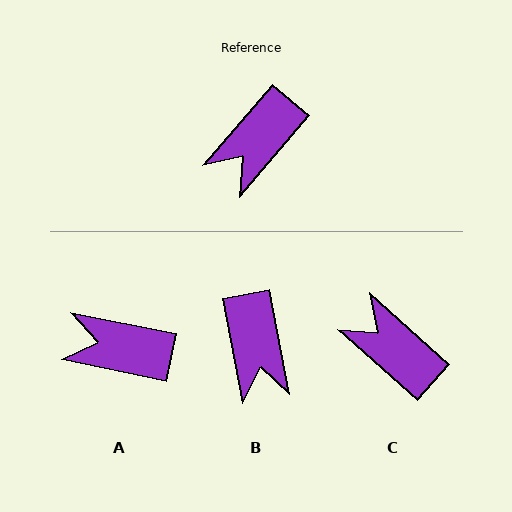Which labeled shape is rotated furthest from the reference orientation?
C, about 91 degrees away.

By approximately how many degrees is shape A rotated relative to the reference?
Approximately 61 degrees clockwise.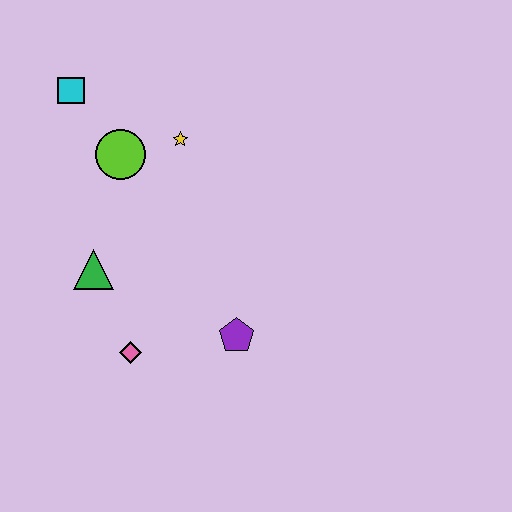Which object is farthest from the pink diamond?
The cyan square is farthest from the pink diamond.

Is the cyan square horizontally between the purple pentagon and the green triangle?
No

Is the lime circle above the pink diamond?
Yes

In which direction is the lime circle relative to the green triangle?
The lime circle is above the green triangle.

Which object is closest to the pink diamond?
The green triangle is closest to the pink diamond.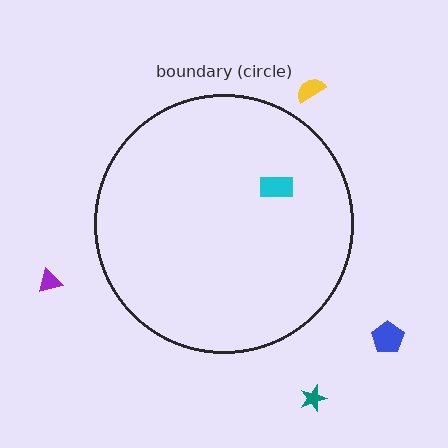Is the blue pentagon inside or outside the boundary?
Outside.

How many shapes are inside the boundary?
1 inside, 4 outside.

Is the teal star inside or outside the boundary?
Outside.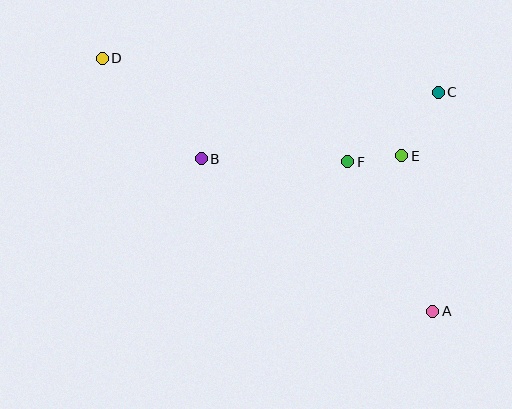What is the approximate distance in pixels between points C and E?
The distance between C and E is approximately 74 pixels.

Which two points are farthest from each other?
Points A and D are farthest from each other.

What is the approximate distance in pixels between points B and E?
The distance between B and E is approximately 201 pixels.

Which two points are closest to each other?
Points E and F are closest to each other.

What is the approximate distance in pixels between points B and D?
The distance between B and D is approximately 141 pixels.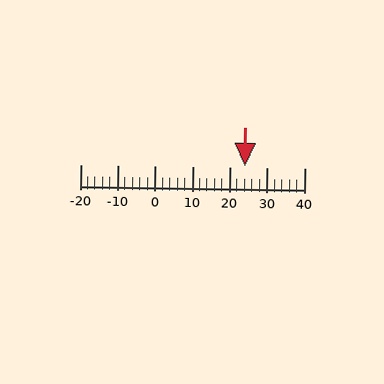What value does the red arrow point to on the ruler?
The red arrow points to approximately 24.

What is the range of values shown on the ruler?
The ruler shows values from -20 to 40.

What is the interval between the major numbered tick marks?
The major tick marks are spaced 10 units apart.